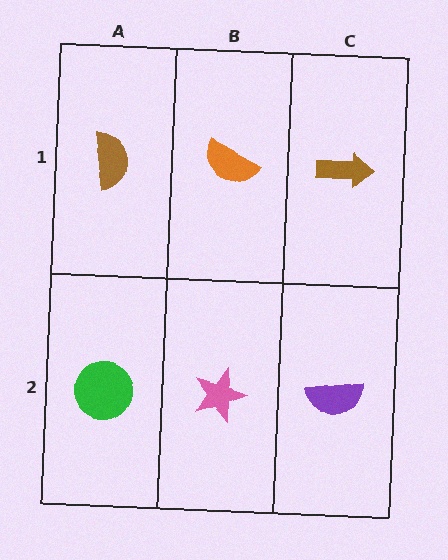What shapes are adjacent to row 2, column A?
A brown semicircle (row 1, column A), a pink star (row 2, column B).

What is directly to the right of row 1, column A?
An orange semicircle.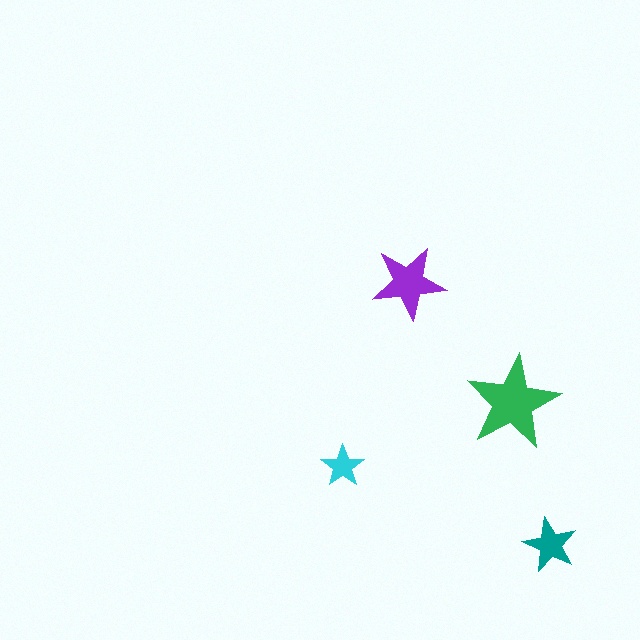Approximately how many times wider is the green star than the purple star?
About 1.5 times wider.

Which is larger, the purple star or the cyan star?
The purple one.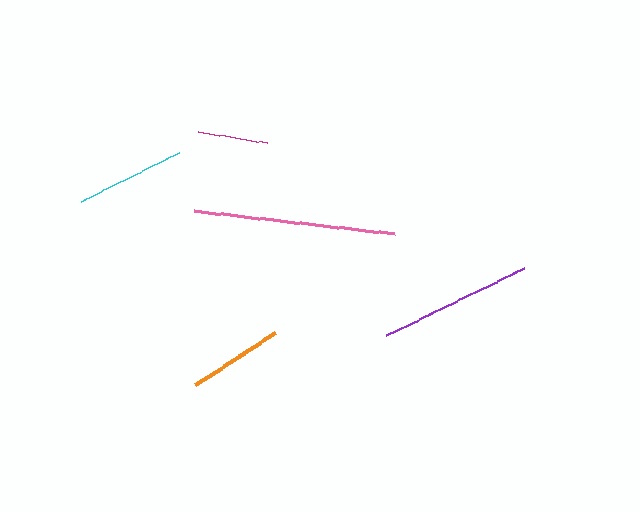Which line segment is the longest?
The pink line is the longest at approximately 202 pixels.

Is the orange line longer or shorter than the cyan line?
The cyan line is longer than the orange line.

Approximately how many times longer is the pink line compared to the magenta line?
The pink line is approximately 2.9 times the length of the magenta line.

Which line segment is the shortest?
The magenta line is the shortest at approximately 69 pixels.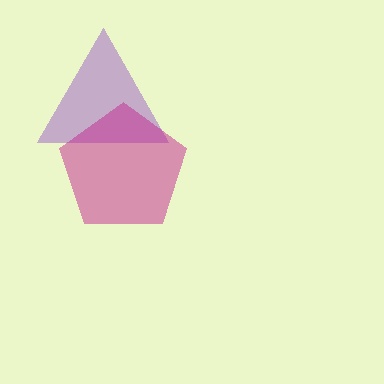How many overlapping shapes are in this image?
There are 2 overlapping shapes in the image.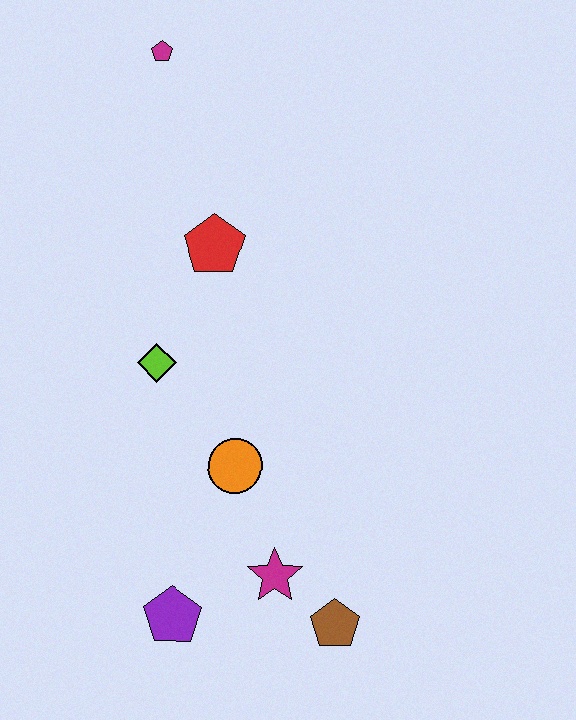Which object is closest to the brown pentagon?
The magenta star is closest to the brown pentagon.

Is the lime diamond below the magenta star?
No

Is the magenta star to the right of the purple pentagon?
Yes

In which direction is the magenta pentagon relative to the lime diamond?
The magenta pentagon is above the lime diamond.